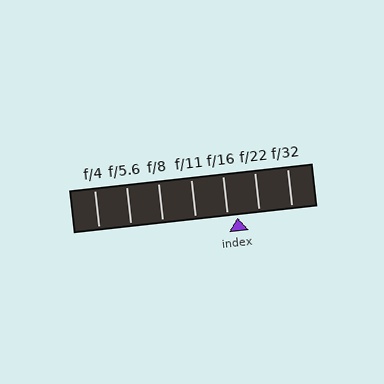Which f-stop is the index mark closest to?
The index mark is closest to f/16.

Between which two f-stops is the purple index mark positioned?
The index mark is between f/16 and f/22.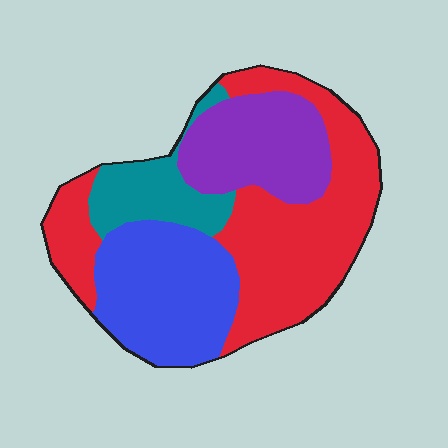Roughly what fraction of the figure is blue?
Blue takes up about one quarter (1/4) of the figure.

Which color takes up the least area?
Teal, at roughly 15%.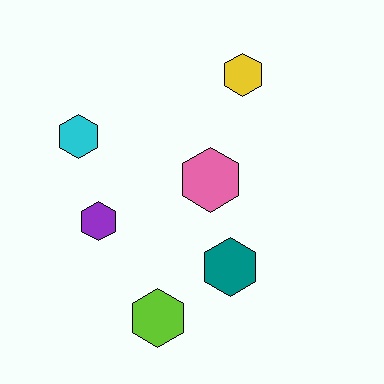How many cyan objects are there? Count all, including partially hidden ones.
There is 1 cyan object.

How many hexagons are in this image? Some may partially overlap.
There are 6 hexagons.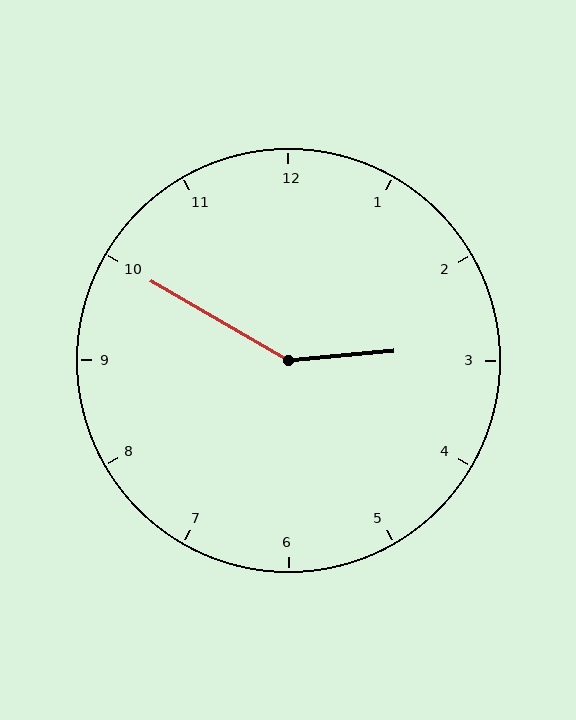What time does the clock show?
2:50.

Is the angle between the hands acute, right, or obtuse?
It is obtuse.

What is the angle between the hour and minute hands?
Approximately 145 degrees.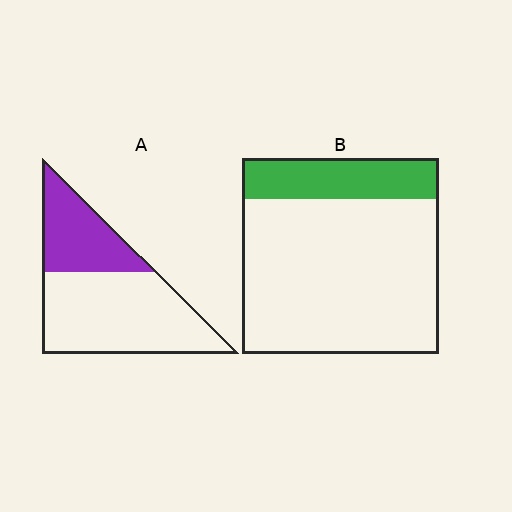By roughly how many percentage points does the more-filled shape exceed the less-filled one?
By roughly 15 percentage points (A over B).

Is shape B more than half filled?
No.